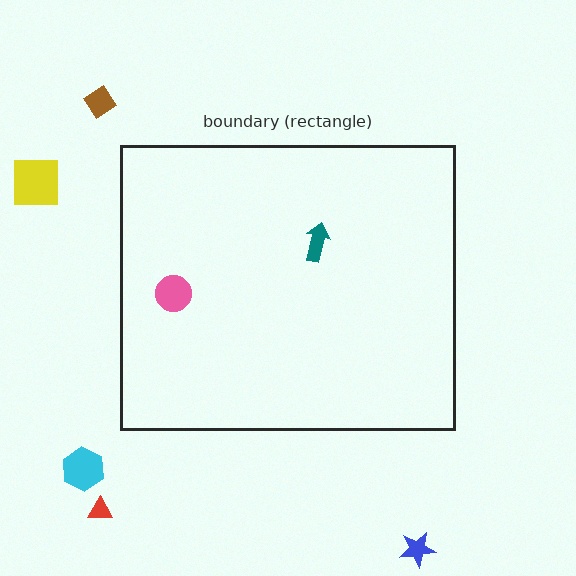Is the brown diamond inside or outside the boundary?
Outside.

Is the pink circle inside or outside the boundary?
Inside.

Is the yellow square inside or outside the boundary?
Outside.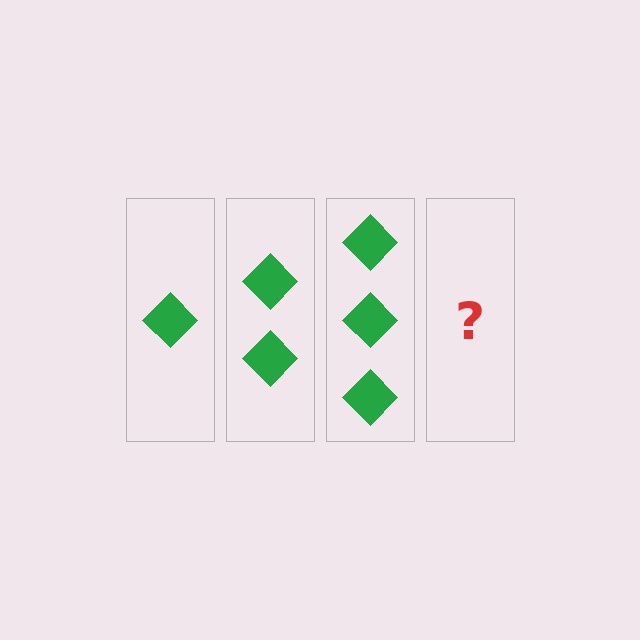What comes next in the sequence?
The next element should be 4 diamonds.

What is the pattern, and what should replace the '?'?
The pattern is that each step adds one more diamond. The '?' should be 4 diamonds.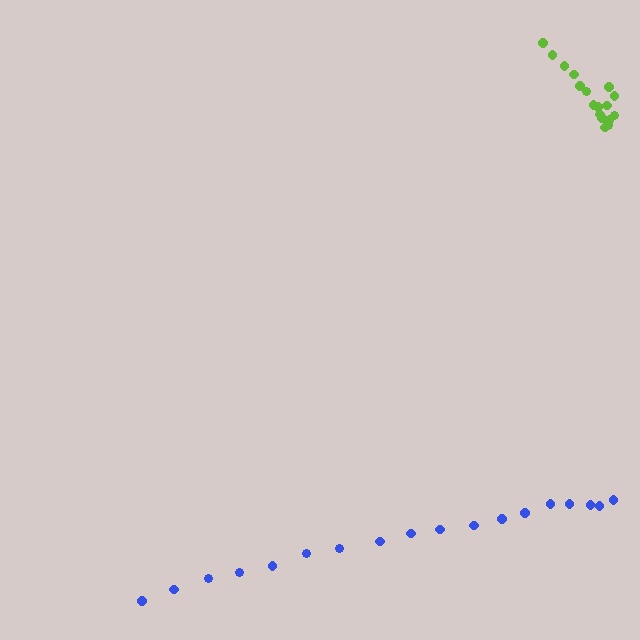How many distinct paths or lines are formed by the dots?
There are 2 distinct paths.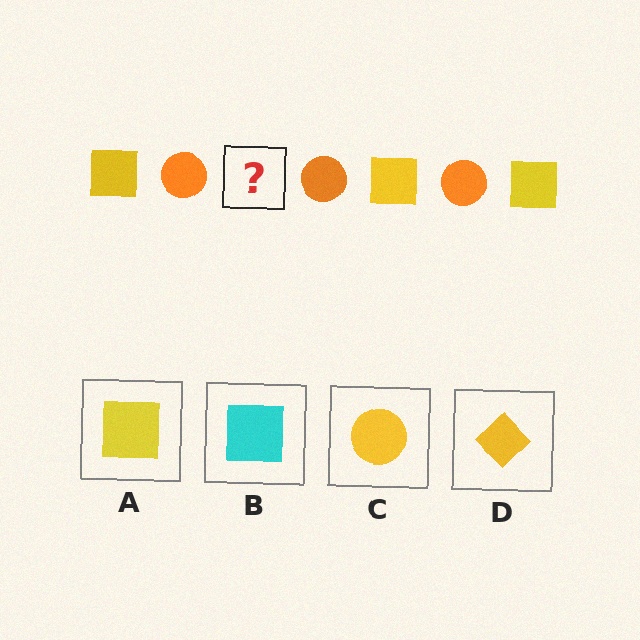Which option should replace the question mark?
Option A.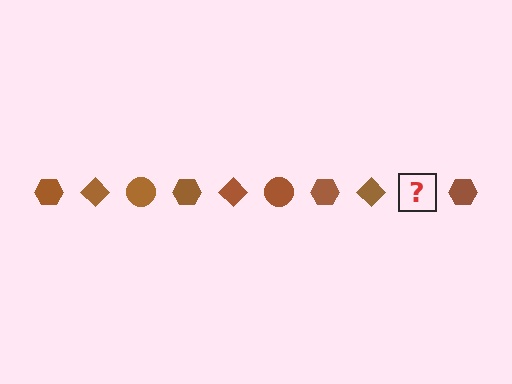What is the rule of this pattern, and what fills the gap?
The rule is that the pattern cycles through hexagon, diamond, circle shapes in brown. The gap should be filled with a brown circle.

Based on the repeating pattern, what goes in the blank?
The blank should be a brown circle.